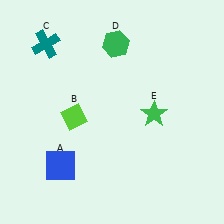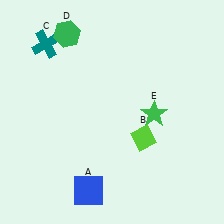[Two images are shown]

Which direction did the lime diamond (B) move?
The lime diamond (B) moved right.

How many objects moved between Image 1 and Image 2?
3 objects moved between the two images.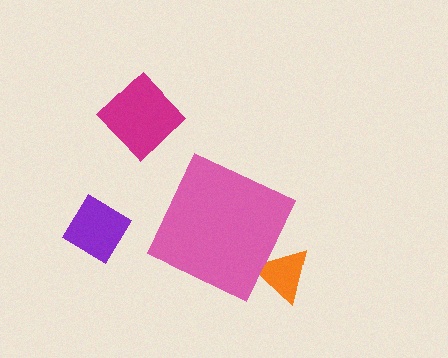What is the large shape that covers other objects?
A pink diamond.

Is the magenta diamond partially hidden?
No, the magenta diamond is fully visible.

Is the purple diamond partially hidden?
No, the purple diamond is fully visible.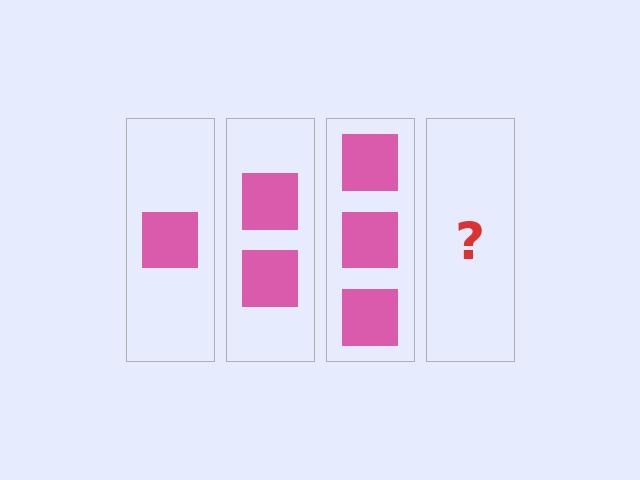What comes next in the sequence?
The next element should be 4 squares.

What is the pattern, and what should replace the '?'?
The pattern is that each step adds one more square. The '?' should be 4 squares.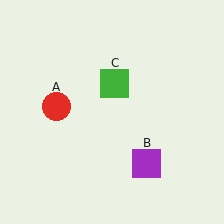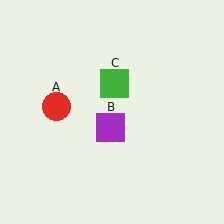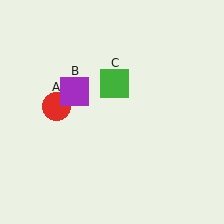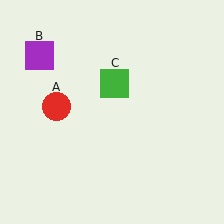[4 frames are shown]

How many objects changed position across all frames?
1 object changed position: purple square (object B).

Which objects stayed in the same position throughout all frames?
Red circle (object A) and green square (object C) remained stationary.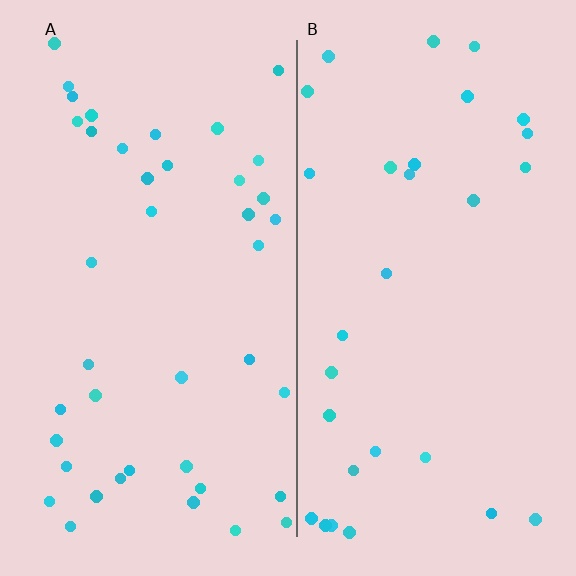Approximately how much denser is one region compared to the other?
Approximately 1.4× — region A over region B.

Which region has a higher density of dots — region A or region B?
A (the left).